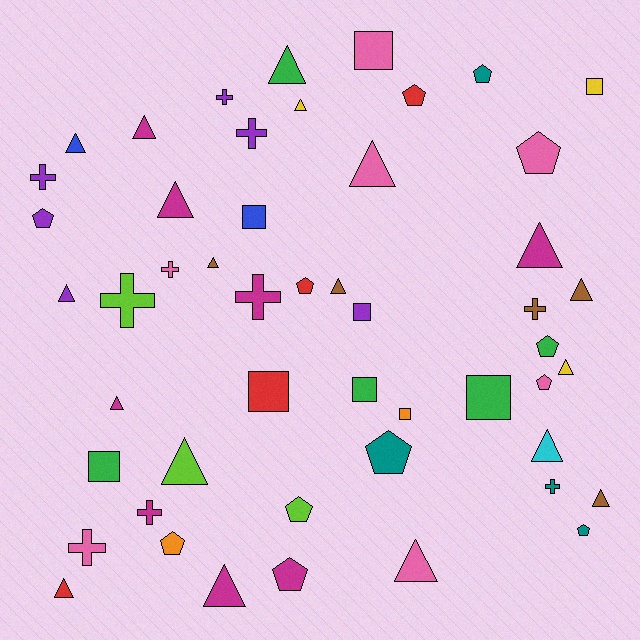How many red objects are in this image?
There are 4 red objects.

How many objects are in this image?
There are 50 objects.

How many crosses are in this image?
There are 10 crosses.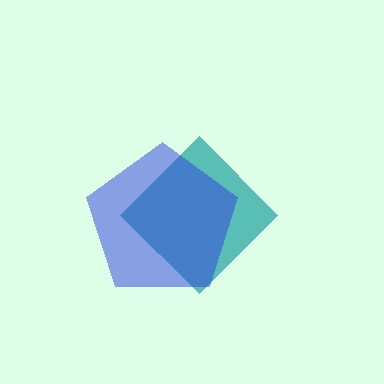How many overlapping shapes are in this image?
There are 2 overlapping shapes in the image.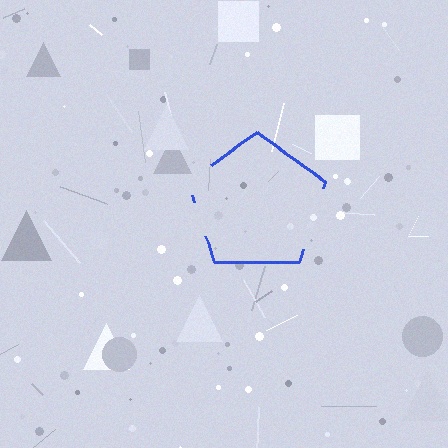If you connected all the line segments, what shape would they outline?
They would outline a pentagon.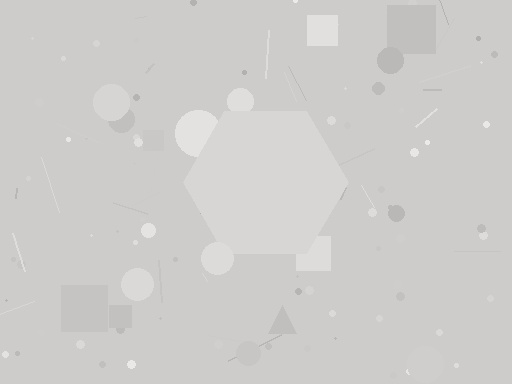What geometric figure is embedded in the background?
A hexagon is embedded in the background.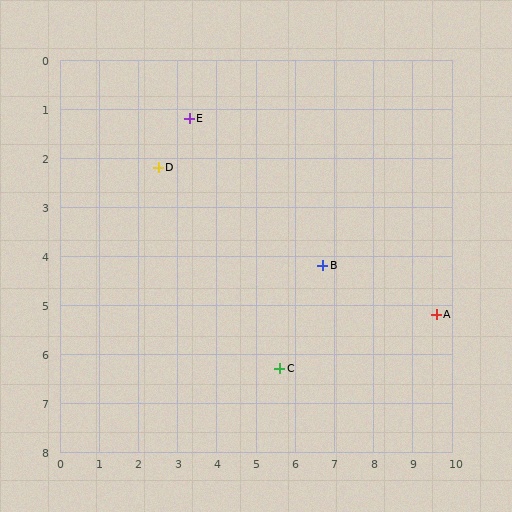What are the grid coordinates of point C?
Point C is at approximately (5.6, 6.3).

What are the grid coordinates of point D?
Point D is at approximately (2.5, 2.2).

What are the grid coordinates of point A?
Point A is at approximately (9.6, 5.2).